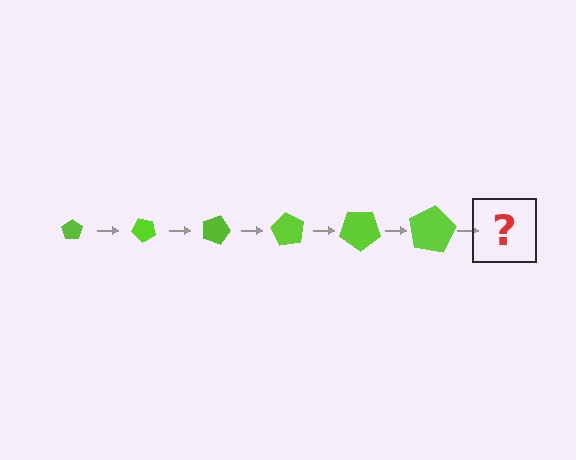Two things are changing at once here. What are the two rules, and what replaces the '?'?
The two rules are that the pentagon grows larger each step and it rotates 45 degrees each step. The '?' should be a pentagon, larger than the previous one and rotated 270 degrees from the start.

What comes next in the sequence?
The next element should be a pentagon, larger than the previous one and rotated 270 degrees from the start.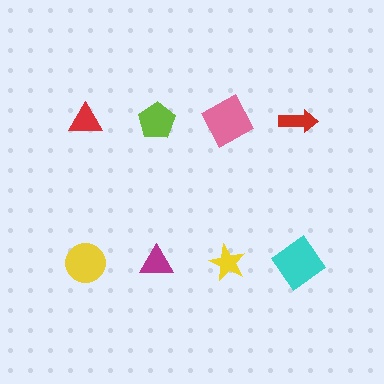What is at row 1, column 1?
A red triangle.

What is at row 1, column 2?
A lime pentagon.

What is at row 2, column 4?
A cyan diamond.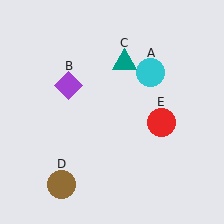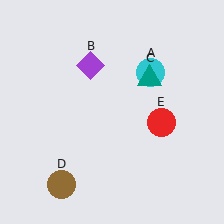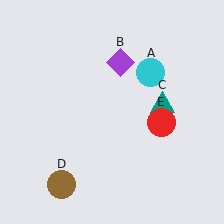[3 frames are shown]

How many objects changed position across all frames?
2 objects changed position: purple diamond (object B), teal triangle (object C).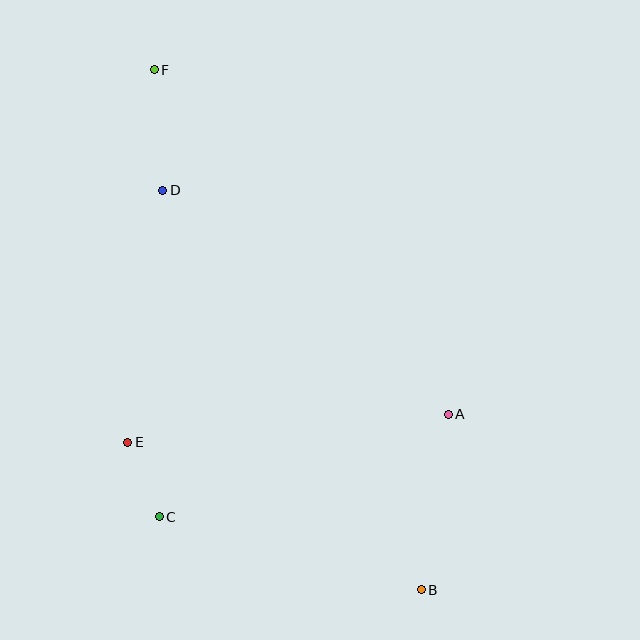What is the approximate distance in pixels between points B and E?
The distance between B and E is approximately 328 pixels.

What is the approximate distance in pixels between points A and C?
The distance between A and C is approximately 306 pixels.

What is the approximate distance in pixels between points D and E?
The distance between D and E is approximately 255 pixels.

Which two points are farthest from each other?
Points B and F are farthest from each other.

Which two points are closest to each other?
Points C and E are closest to each other.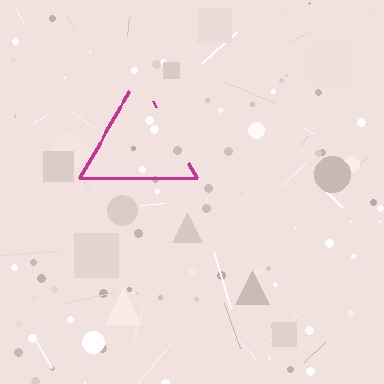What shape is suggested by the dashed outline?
The dashed outline suggests a triangle.